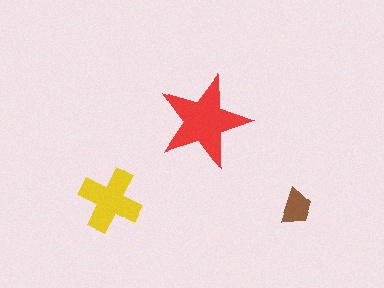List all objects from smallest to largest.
The brown trapezoid, the yellow cross, the red star.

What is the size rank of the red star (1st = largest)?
1st.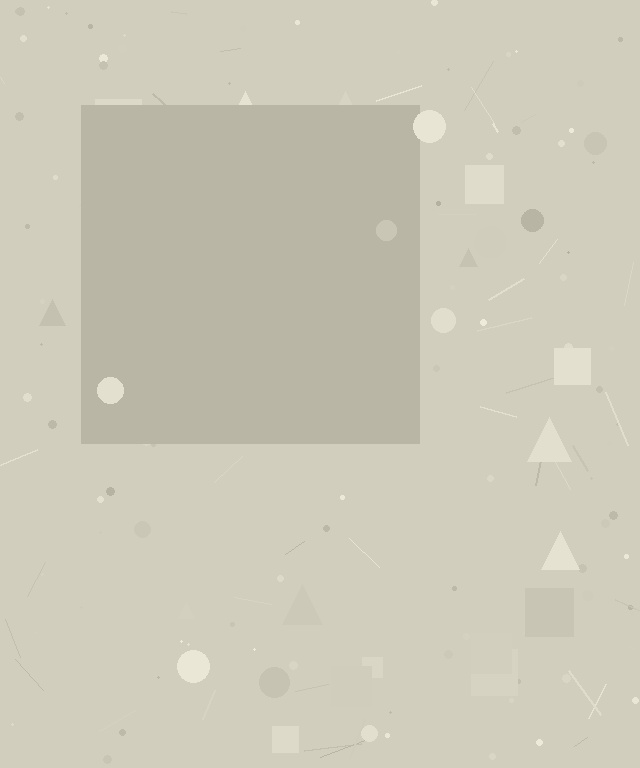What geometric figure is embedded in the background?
A square is embedded in the background.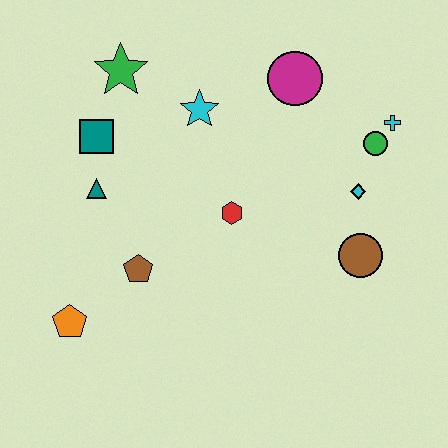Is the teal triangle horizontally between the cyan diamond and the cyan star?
No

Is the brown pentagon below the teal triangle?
Yes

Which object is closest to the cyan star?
The green star is closest to the cyan star.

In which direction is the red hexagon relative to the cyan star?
The red hexagon is below the cyan star.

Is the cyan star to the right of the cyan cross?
No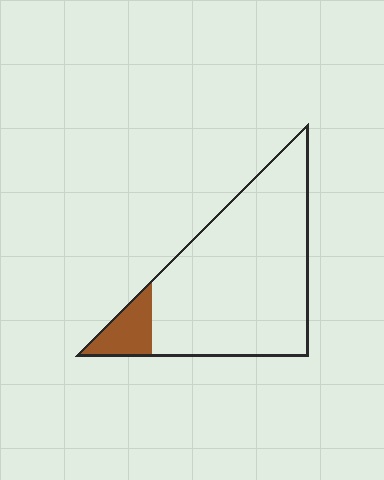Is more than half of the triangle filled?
No.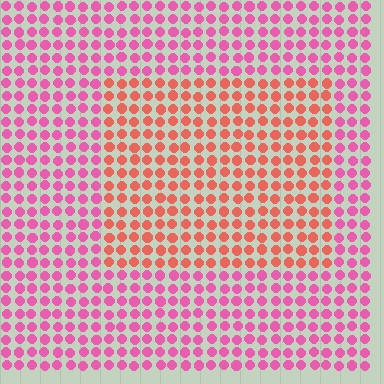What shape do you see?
I see a rectangle.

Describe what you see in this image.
The image is filled with small pink elements in a uniform arrangement. A rectangle-shaped region is visible where the elements are tinted to a slightly different hue, forming a subtle color boundary.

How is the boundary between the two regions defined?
The boundary is defined purely by a slight shift in hue (about 39 degrees). Spacing, size, and orientation are identical on both sides.